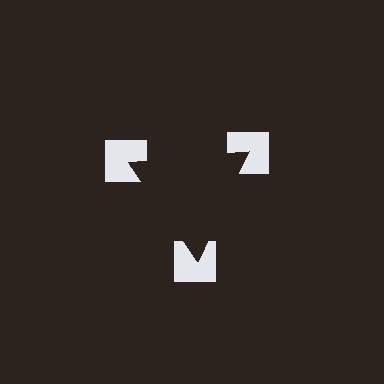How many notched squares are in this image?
There are 3 — one at each vertex of the illusory triangle.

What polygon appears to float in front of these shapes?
An illusory triangle — its edges are inferred from the aligned wedge cuts in the notched squares, not physically drawn.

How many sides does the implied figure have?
3 sides.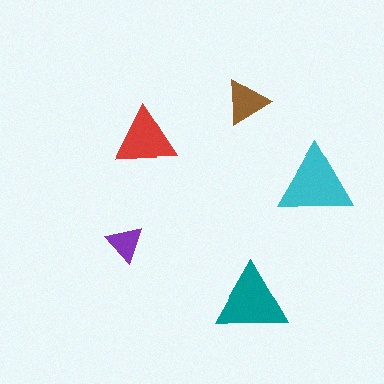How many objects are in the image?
There are 5 objects in the image.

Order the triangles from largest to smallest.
the cyan one, the teal one, the red one, the brown one, the purple one.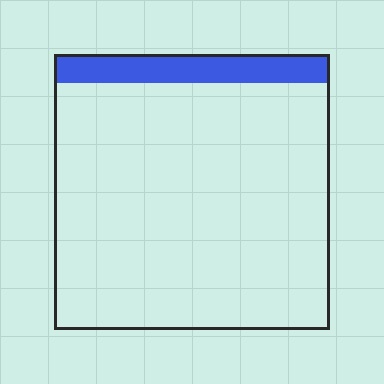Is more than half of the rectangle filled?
No.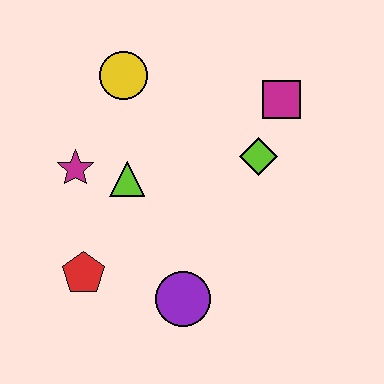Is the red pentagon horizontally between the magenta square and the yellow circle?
No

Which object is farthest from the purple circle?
The yellow circle is farthest from the purple circle.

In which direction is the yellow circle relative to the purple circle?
The yellow circle is above the purple circle.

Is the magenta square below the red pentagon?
No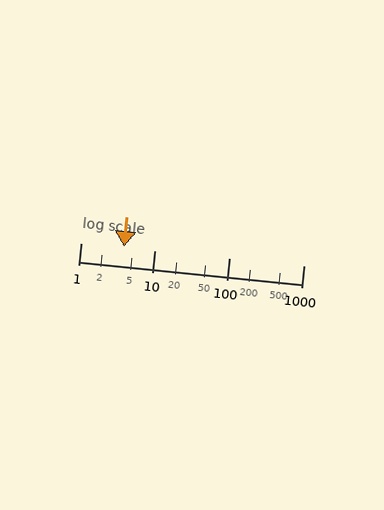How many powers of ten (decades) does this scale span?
The scale spans 3 decades, from 1 to 1000.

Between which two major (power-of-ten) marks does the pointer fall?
The pointer is between 1 and 10.